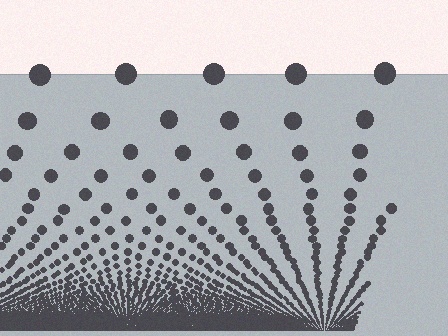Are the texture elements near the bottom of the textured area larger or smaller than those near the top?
Smaller. The gradient is inverted — elements near the bottom are smaller and denser.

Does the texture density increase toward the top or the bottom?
Density increases toward the bottom.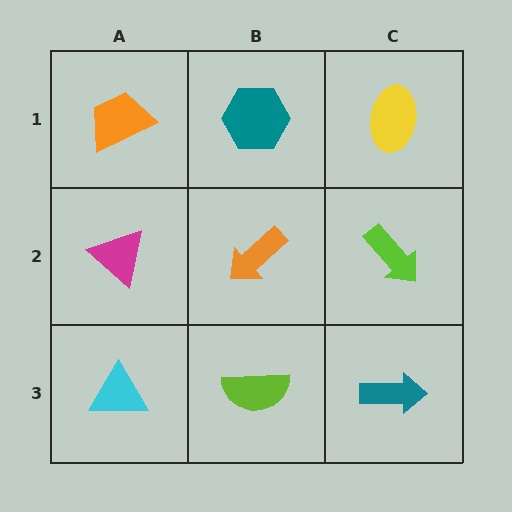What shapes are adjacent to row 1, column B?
An orange arrow (row 2, column B), an orange trapezoid (row 1, column A), a yellow ellipse (row 1, column C).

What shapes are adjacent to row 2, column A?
An orange trapezoid (row 1, column A), a cyan triangle (row 3, column A), an orange arrow (row 2, column B).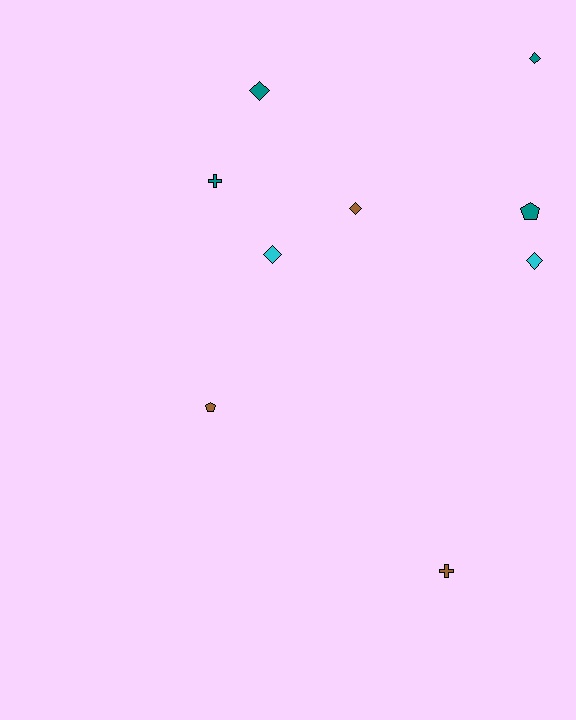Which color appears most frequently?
Teal, with 4 objects.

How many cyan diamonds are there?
There are 2 cyan diamonds.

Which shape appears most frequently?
Diamond, with 5 objects.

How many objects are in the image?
There are 9 objects.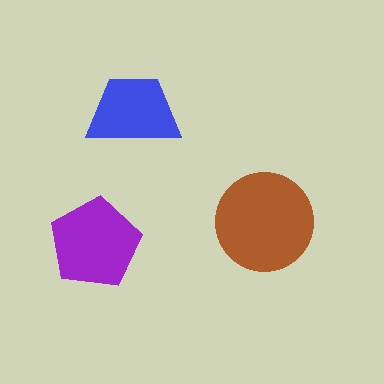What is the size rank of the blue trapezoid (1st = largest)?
3rd.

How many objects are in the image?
There are 3 objects in the image.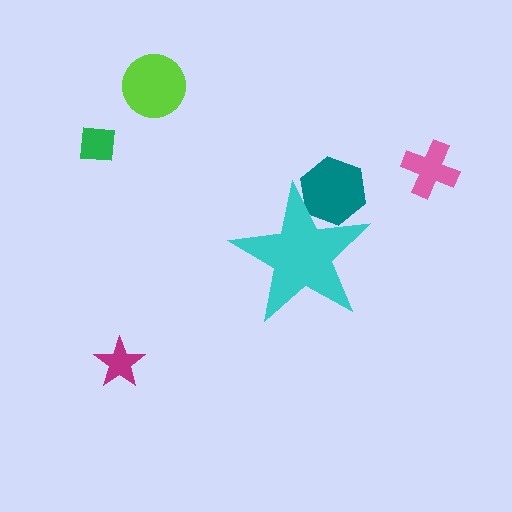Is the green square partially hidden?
No, the green square is fully visible.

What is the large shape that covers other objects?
A cyan star.